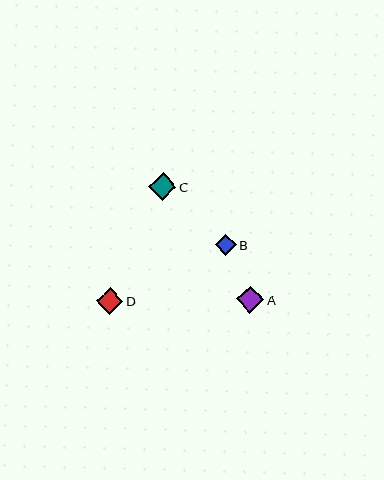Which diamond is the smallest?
Diamond B is the smallest with a size of approximately 21 pixels.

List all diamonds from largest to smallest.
From largest to smallest: C, A, D, B.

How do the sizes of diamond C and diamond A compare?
Diamond C and diamond A are approximately the same size.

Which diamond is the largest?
Diamond C is the largest with a size of approximately 27 pixels.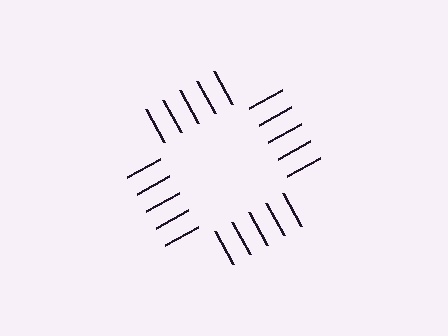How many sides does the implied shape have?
4 sides — the line-ends trace a square.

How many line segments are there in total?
20 — 5 along each of the 4 edges.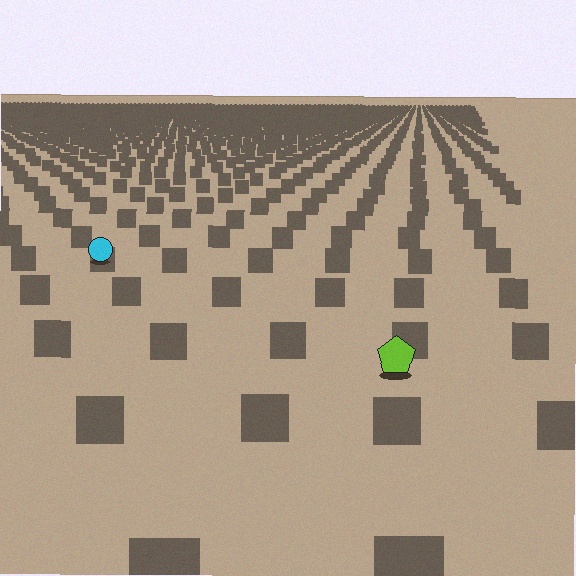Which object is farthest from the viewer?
The cyan circle is farthest from the viewer. It appears smaller and the ground texture around it is denser.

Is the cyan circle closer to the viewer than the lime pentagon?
No. The lime pentagon is closer — you can tell from the texture gradient: the ground texture is coarser near it.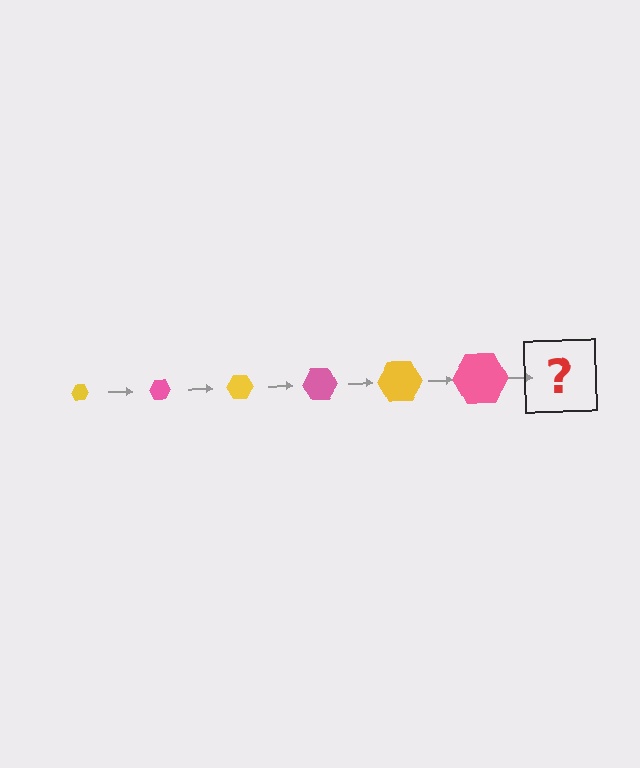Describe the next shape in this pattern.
It should be a yellow hexagon, larger than the previous one.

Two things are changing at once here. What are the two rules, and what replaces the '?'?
The two rules are that the hexagon grows larger each step and the color cycles through yellow and pink. The '?' should be a yellow hexagon, larger than the previous one.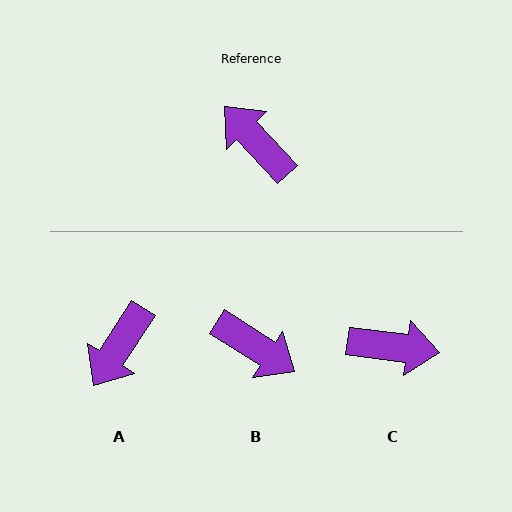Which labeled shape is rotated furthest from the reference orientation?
B, about 166 degrees away.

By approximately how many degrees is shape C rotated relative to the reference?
Approximately 140 degrees clockwise.